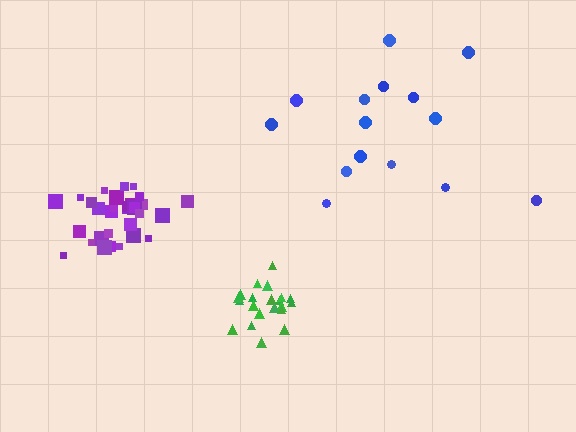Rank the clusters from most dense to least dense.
green, purple, blue.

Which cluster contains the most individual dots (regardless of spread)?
Purple (32).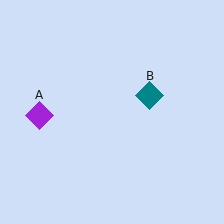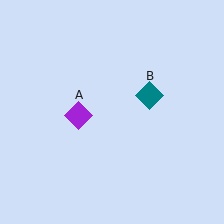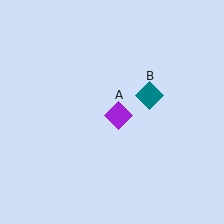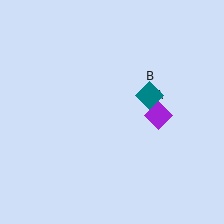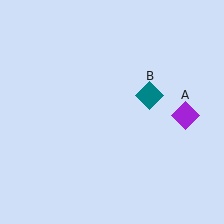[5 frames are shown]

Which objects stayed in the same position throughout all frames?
Teal diamond (object B) remained stationary.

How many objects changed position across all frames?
1 object changed position: purple diamond (object A).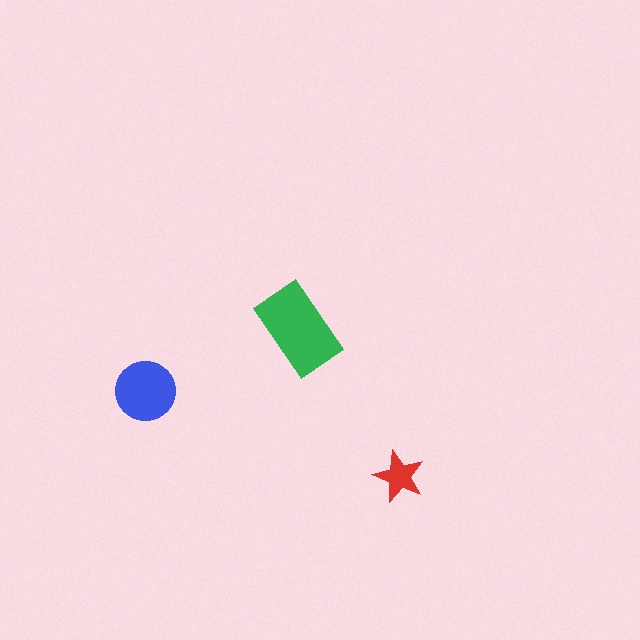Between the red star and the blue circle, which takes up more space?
The blue circle.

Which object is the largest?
The green rectangle.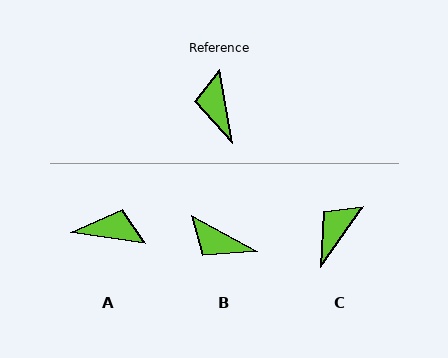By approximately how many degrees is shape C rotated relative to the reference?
Approximately 45 degrees clockwise.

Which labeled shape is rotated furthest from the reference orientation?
A, about 109 degrees away.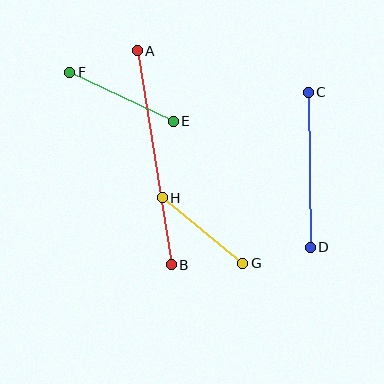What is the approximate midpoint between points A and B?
The midpoint is at approximately (154, 158) pixels.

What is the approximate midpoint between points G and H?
The midpoint is at approximately (202, 231) pixels.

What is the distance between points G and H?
The distance is approximately 103 pixels.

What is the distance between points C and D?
The distance is approximately 155 pixels.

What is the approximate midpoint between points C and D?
The midpoint is at approximately (309, 170) pixels.